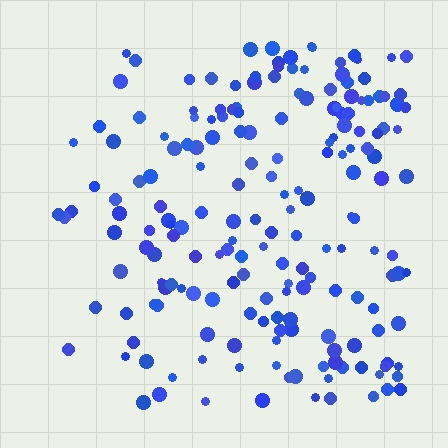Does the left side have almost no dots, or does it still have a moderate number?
Still a moderate number, just noticeably fewer than the right.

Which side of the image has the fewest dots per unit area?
The left.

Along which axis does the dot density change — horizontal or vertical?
Horizontal.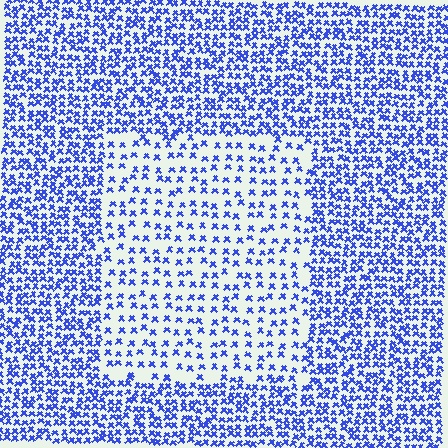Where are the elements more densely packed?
The elements are more densely packed outside the rectangle boundary.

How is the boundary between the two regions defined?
The boundary is defined by a change in element density (approximately 2.1x ratio). All elements are the same color, size, and shape.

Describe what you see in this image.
The image contains small blue elements arranged at two different densities. A rectangle-shaped region is visible where the elements are less densely packed than the surrounding area.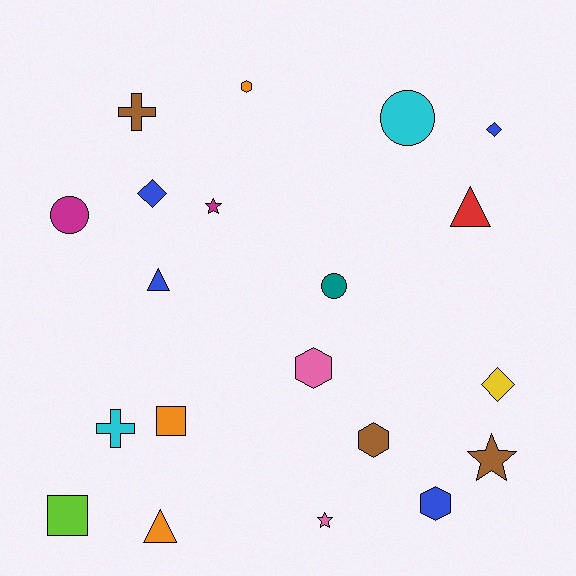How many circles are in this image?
There are 3 circles.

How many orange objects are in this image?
There are 3 orange objects.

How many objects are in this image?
There are 20 objects.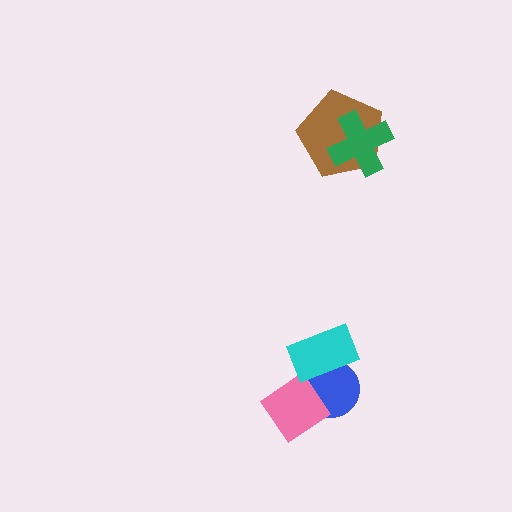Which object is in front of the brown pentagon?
The green cross is in front of the brown pentagon.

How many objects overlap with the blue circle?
2 objects overlap with the blue circle.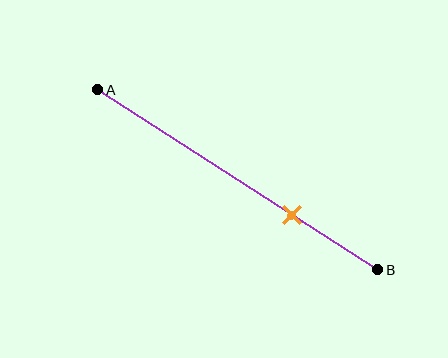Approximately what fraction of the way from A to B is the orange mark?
The orange mark is approximately 70% of the way from A to B.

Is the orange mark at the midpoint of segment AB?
No, the mark is at about 70% from A, not at the 50% midpoint.